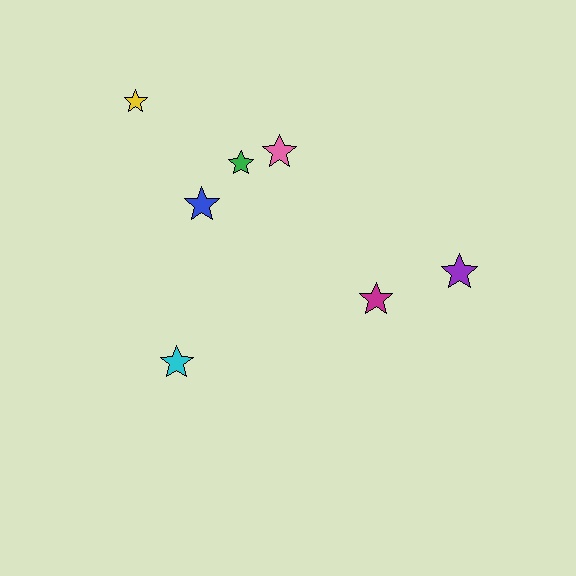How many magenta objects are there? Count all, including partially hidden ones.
There is 1 magenta object.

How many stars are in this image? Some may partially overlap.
There are 7 stars.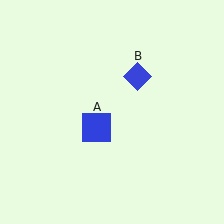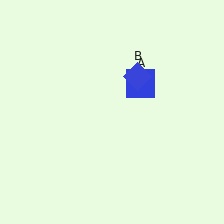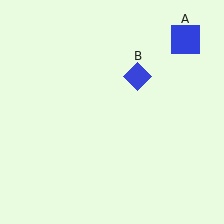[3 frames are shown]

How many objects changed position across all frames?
1 object changed position: blue square (object A).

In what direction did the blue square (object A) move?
The blue square (object A) moved up and to the right.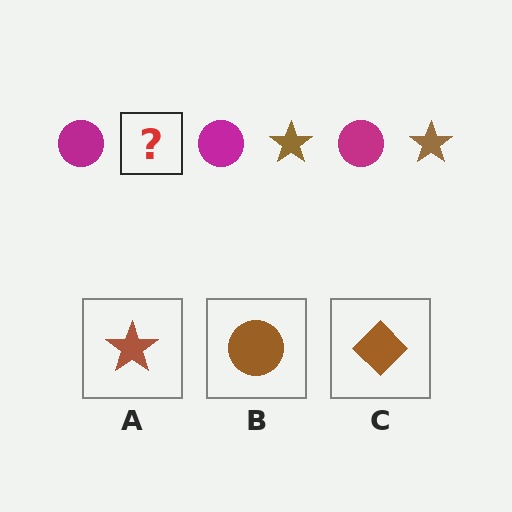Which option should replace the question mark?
Option A.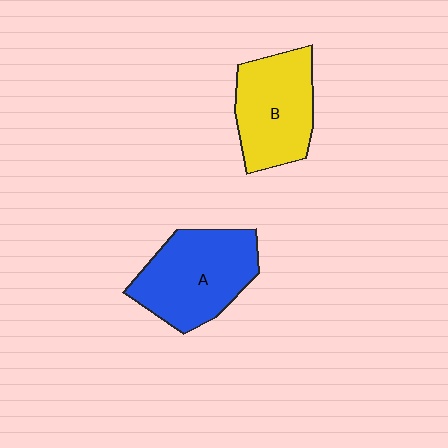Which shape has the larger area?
Shape A (blue).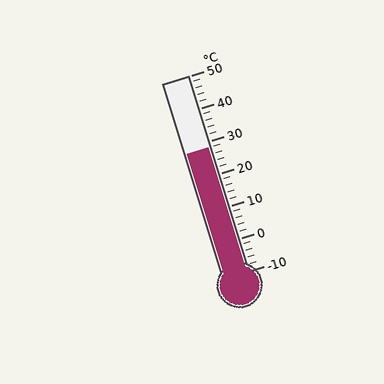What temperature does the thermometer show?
The thermometer shows approximately 28°C.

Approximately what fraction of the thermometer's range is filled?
The thermometer is filled to approximately 65% of its range.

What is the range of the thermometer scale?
The thermometer scale ranges from -10°C to 50°C.